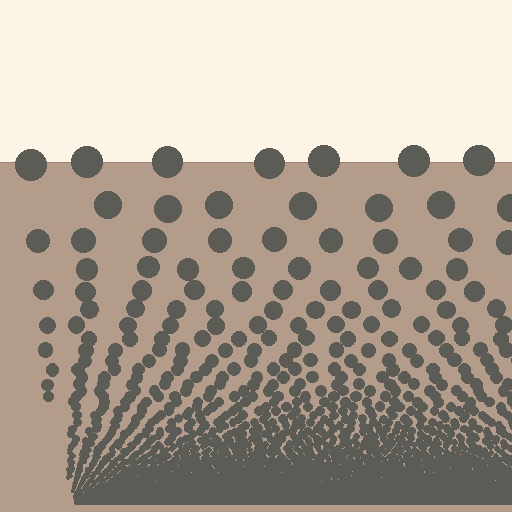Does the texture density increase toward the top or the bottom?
Density increases toward the bottom.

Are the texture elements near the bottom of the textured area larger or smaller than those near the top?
Smaller. The gradient is inverted — elements near the bottom are smaller and denser.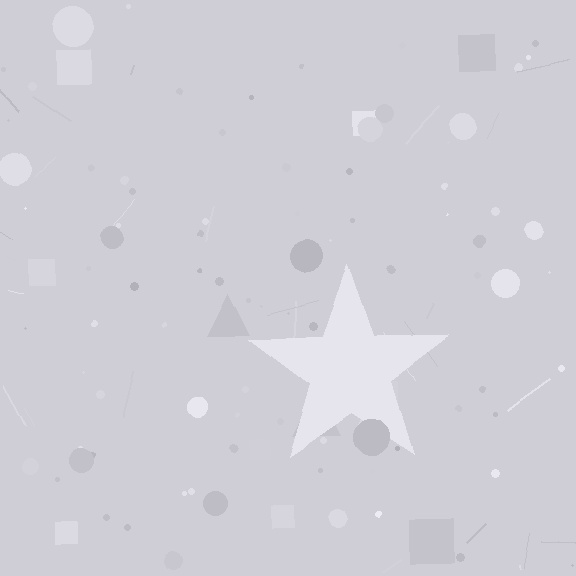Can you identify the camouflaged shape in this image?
The camouflaged shape is a star.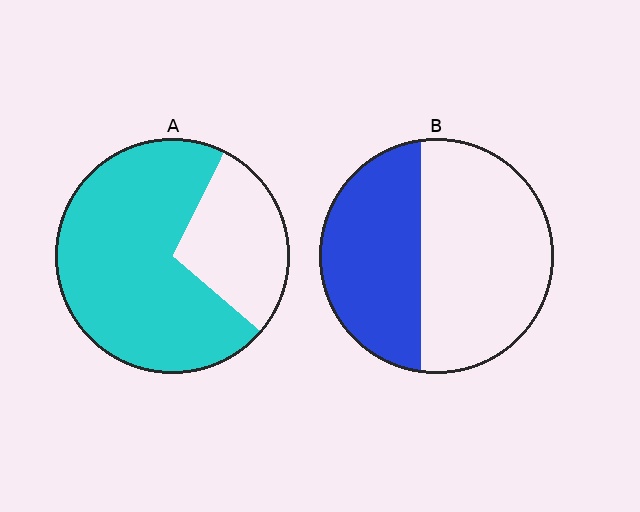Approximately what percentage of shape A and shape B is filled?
A is approximately 70% and B is approximately 40%.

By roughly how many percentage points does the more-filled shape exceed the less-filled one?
By roughly 30 percentage points (A over B).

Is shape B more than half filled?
No.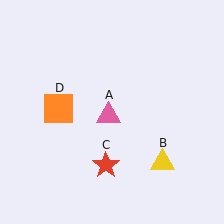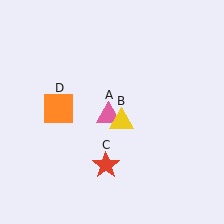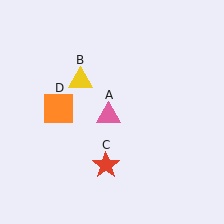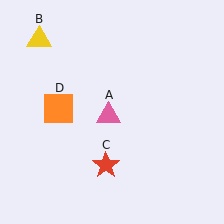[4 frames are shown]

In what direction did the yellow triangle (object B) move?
The yellow triangle (object B) moved up and to the left.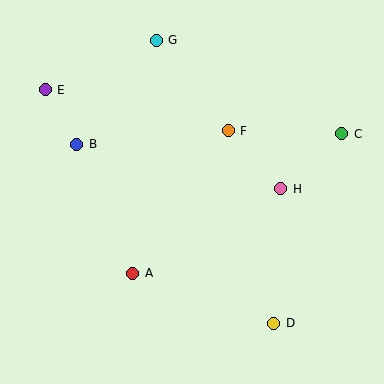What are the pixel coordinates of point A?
Point A is at (133, 273).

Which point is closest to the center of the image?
Point F at (228, 131) is closest to the center.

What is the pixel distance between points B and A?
The distance between B and A is 141 pixels.